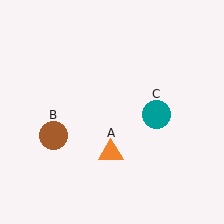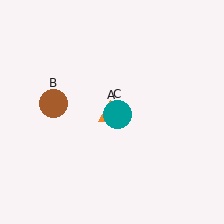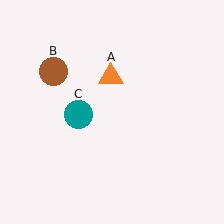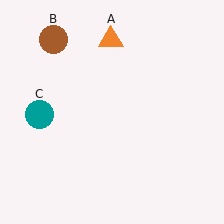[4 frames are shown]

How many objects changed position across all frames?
3 objects changed position: orange triangle (object A), brown circle (object B), teal circle (object C).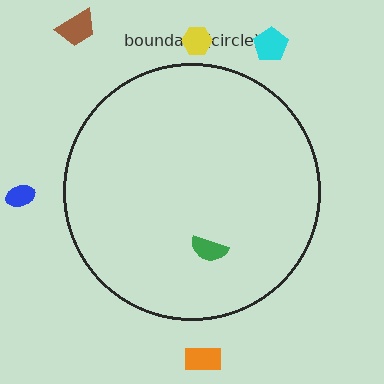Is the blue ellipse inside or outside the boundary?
Outside.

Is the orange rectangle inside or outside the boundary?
Outside.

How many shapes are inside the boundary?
1 inside, 5 outside.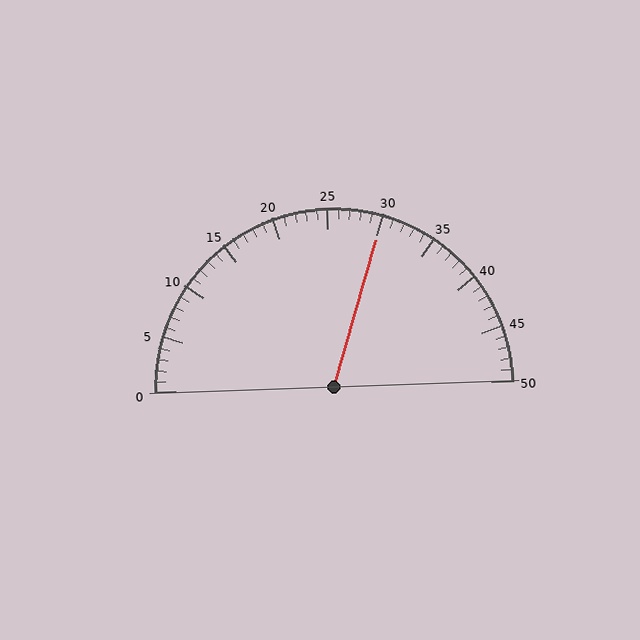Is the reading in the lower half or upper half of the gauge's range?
The reading is in the upper half of the range (0 to 50).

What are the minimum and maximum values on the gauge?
The gauge ranges from 0 to 50.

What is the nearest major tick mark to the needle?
The nearest major tick mark is 30.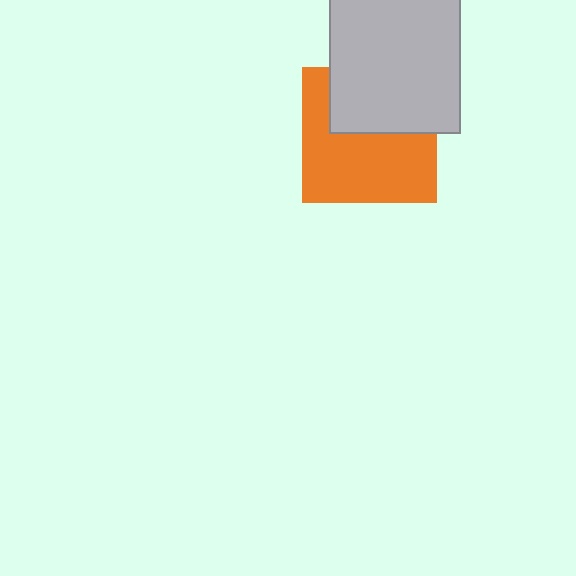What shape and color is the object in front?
The object in front is a light gray rectangle.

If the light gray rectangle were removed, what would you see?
You would see the complete orange square.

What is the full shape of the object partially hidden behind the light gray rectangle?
The partially hidden object is an orange square.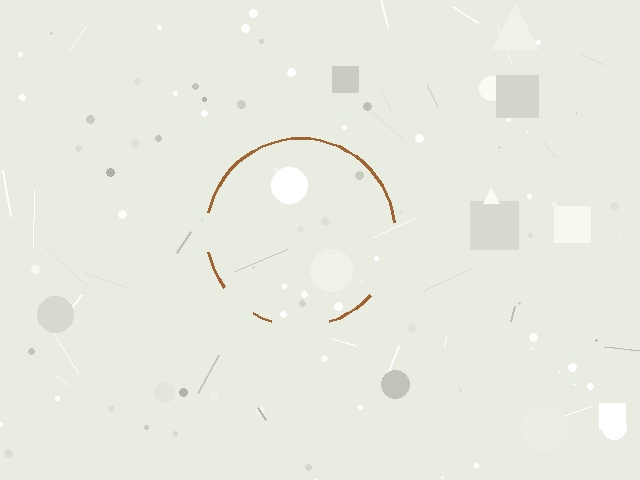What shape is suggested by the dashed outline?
The dashed outline suggests a circle.